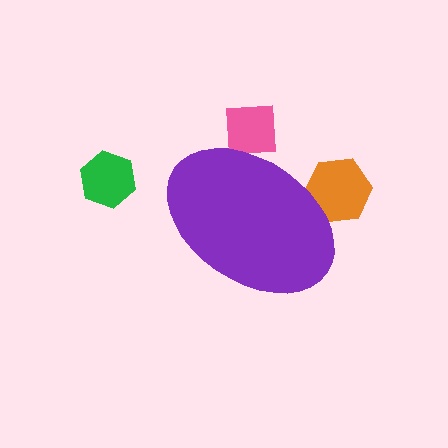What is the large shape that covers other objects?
A purple ellipse.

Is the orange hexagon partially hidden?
Yes, the orange hexagon is partially hidden behind the purple ellipse.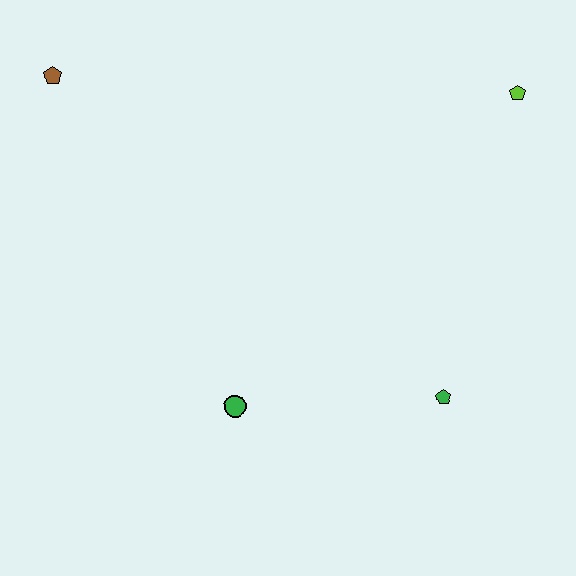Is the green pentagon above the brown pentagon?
No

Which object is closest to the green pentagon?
The green circle is closest to the green pentagon.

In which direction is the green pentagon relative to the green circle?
The green pentagon is to the right of the green circle.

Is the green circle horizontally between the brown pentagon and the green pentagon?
Yes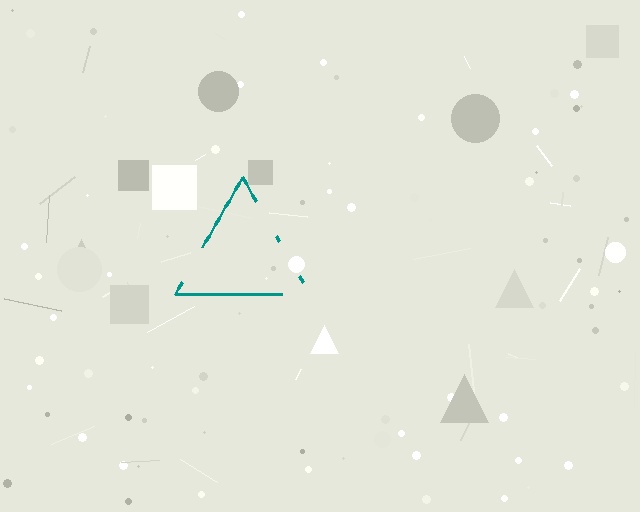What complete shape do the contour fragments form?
The contour fragments form a triangle.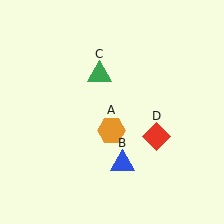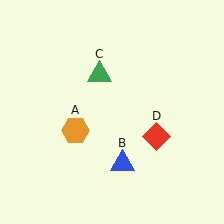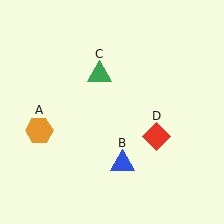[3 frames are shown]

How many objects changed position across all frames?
1 object changed position: orange hexagon (object A).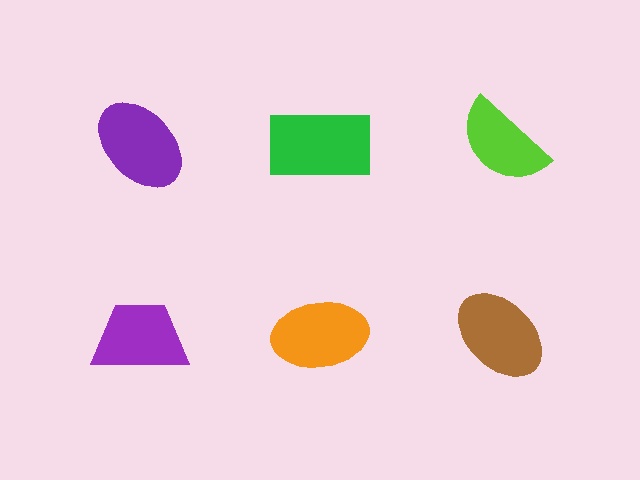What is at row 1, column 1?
A purple ellipse.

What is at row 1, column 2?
A green rectangle.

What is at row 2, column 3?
A brown ellipse.